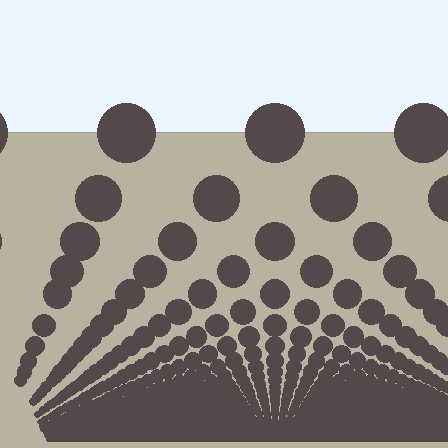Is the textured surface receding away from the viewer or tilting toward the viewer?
The surface appears to tilt toward the viewer. Texture elements get larger and sparser toward the top.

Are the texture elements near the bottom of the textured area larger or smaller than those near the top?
Smaller. The gradient is inverted — elements near the bottom are smaller and denser.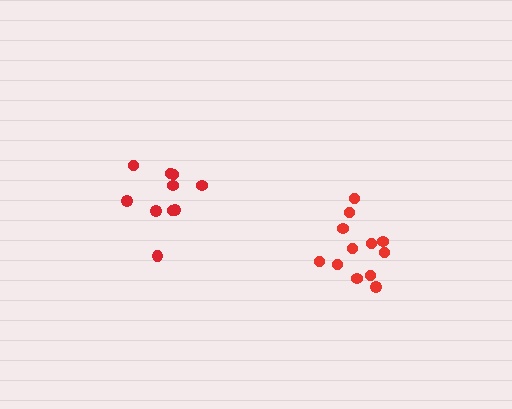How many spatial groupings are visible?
There are 2 spatial groupings.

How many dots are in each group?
Group 1: 10 dots, Group 2: 12 dots (22 total).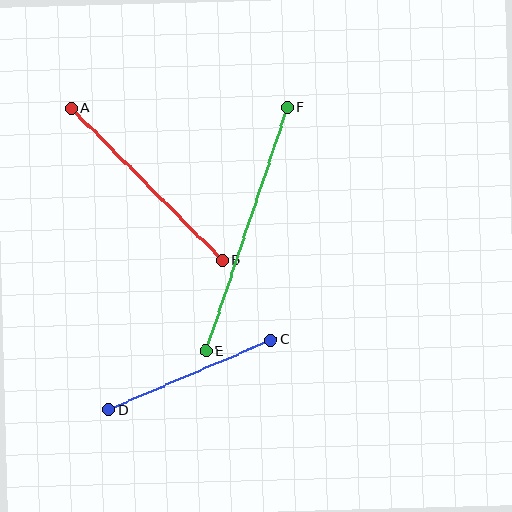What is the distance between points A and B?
The distance is approximately 215 pixels.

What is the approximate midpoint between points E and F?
The midpoint is at approximately (247, 229) pixels.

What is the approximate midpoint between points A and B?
The midpoint is at approximately (147, 184) pixels.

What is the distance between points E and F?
The distance is approximately 257 pixels.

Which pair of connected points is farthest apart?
Points E and F are farthest apart.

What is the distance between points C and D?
The distance is approximately 177 pixels.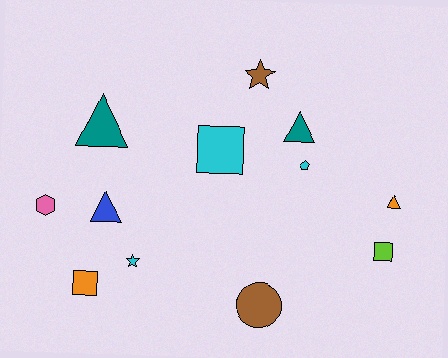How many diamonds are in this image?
There are no diamonds.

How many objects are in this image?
There are 12 objects.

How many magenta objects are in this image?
There are no magenta objects.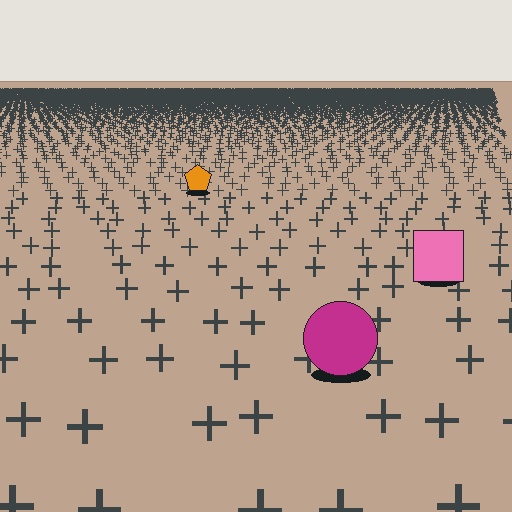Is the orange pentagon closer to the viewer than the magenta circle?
No. The magenta circle is closer — you can tell from the texture gradient: the ground texture is coarser near it.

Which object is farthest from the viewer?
The orange pentagon is farthest from the viewer. It appears smaller and the ground texture around it is denser.